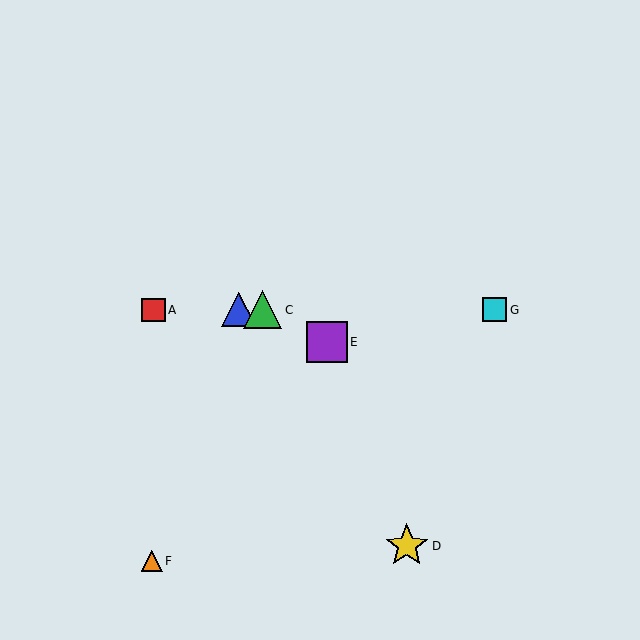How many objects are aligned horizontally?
4 objects (A, B, C, G) are aligned horizontally.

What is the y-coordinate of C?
Object C is at y≈310.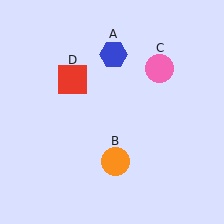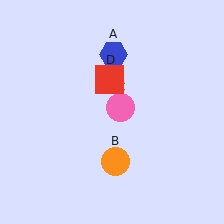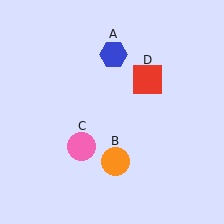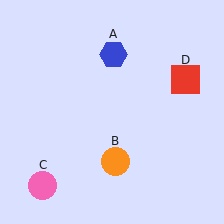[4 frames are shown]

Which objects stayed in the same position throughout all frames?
Blue hexagon (object A) and orange circle (object B) remained stationary.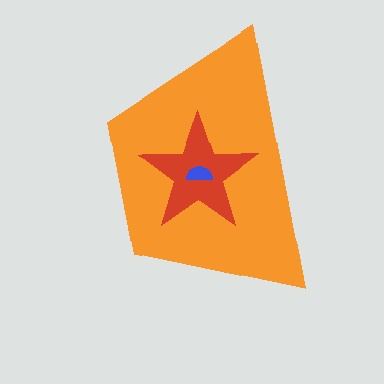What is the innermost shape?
The blue semicircle.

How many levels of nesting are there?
3.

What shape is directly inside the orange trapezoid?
The red star.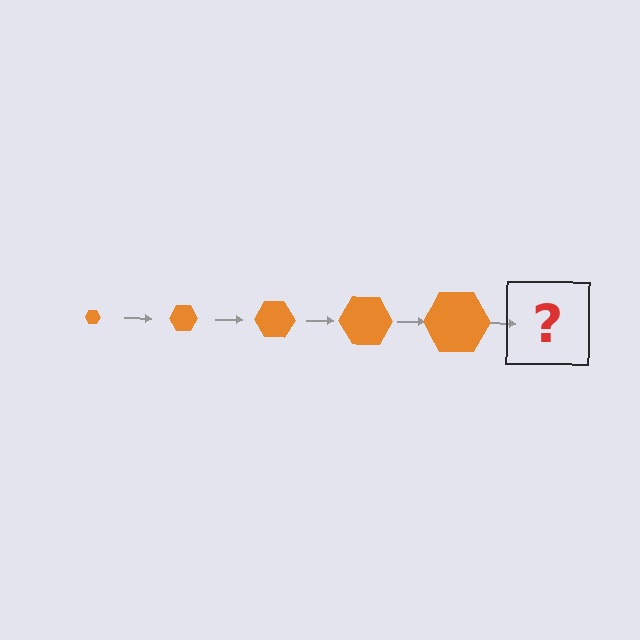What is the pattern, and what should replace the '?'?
The pattern is that the hexagon gets progressively larger each step. The '?' should be an orange hexagon, larger than the previous one.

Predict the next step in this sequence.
The next step is an orange hexagon, larger than the previous one.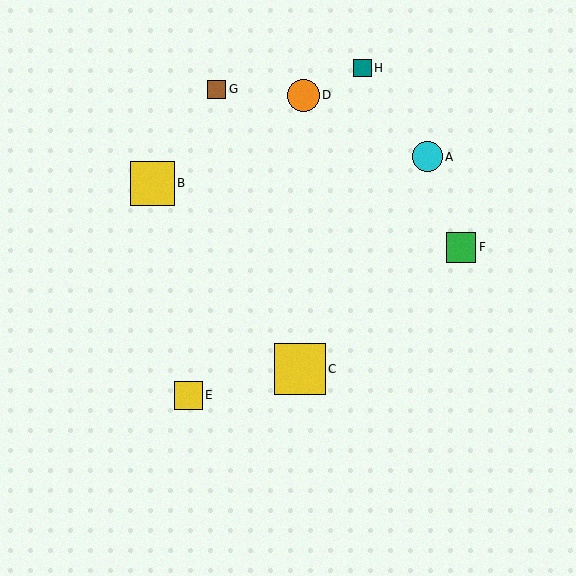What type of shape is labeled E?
Shape E is a yellow square.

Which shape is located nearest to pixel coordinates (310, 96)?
The orange circle (labeled D) at (303, 95) is nearest to that location.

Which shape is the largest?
The yellow square (labeled C) is the largest.